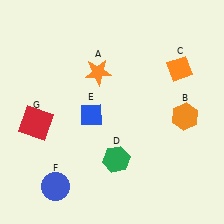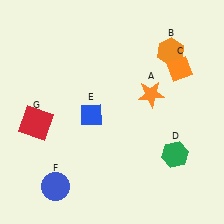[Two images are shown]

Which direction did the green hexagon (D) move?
The green hexagon (D) moved right.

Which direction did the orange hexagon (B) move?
The orange hexagon (B) moved up.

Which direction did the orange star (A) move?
The orange star (A) moved right.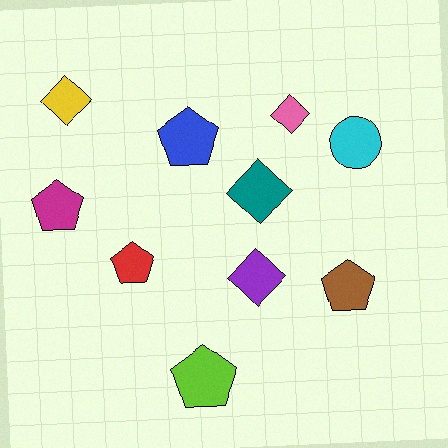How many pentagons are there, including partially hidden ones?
There are 5 pentagons.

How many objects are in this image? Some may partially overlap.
There are 10 objects.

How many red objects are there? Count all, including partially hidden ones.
There is 1 red object.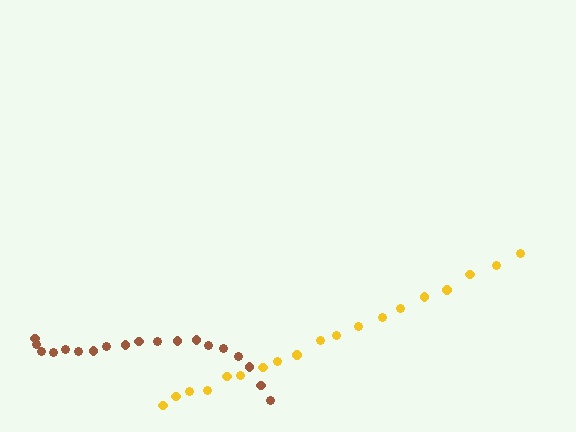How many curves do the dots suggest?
There are 2 distinct paths.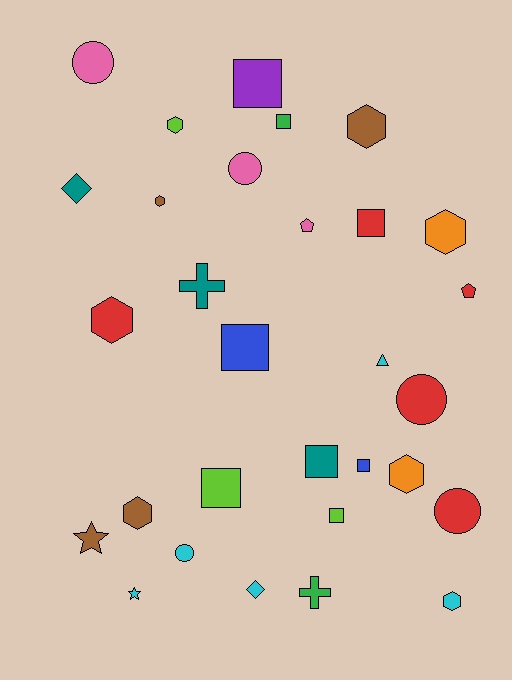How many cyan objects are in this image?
There are 5 cyan objects.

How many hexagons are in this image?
There are 8 hexagons.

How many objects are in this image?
There are 30 objects.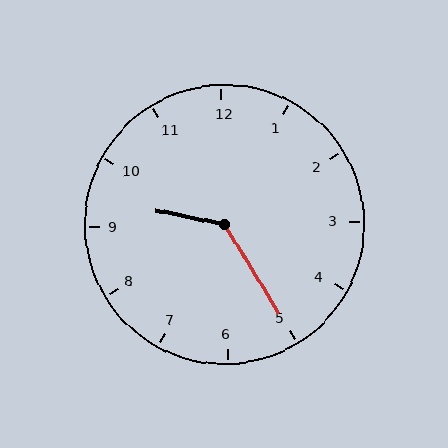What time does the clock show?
9:25.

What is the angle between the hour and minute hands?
Approximately 132 degrees.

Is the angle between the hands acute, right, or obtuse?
It is obtuse.